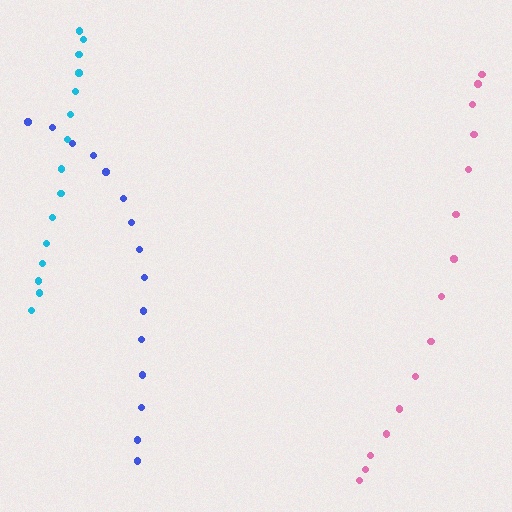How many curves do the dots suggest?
There are 3 distinct paths.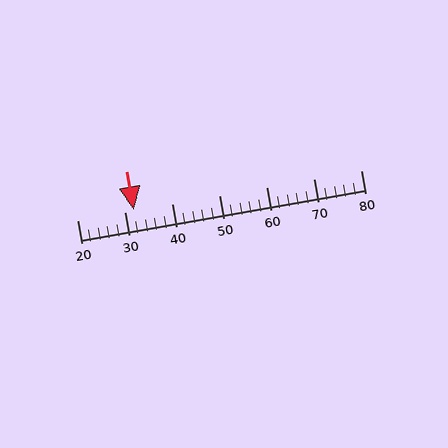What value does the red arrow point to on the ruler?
The red arrow points to approximately 32.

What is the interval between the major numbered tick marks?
The major tick marks are spaced 10 units apart.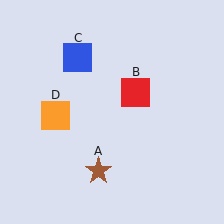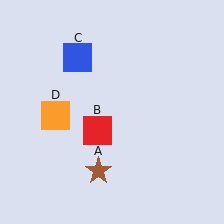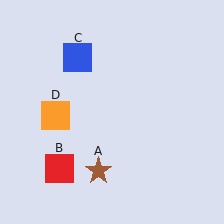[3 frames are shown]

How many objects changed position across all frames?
1 object changed position: red square (object B).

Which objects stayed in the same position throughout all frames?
Brown star (object A) and blue square (object C) and orange square (object D) remained stationary.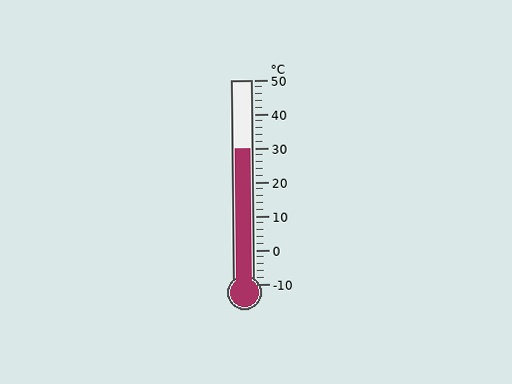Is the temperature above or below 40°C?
The temperature is below 40°C.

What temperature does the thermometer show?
The thermometer shows approximately 30°C.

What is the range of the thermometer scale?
The thermometer scale ranges from -10°C to 50°C.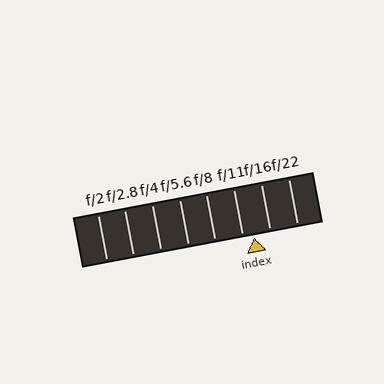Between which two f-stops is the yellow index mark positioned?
The index mark is between f/11 and f/16.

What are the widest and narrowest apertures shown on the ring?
The widest aperture shown is f/2 and the narrowest is f/22.